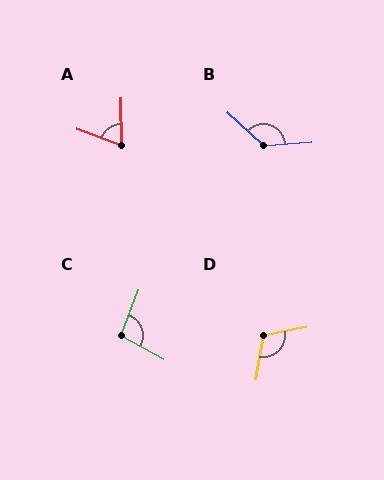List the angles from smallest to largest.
A (69°), C (98°), D (110°), B (133°).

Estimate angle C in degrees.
Approximately 98 degrees.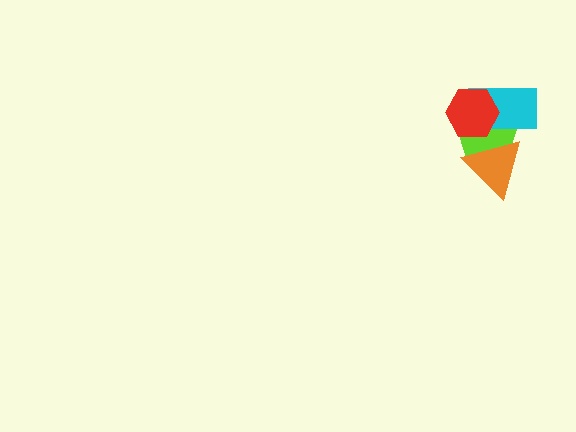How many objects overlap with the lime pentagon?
3 objects overlap with the lime pentagon.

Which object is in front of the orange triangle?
The cyan rectangle is in front of the orange triangle.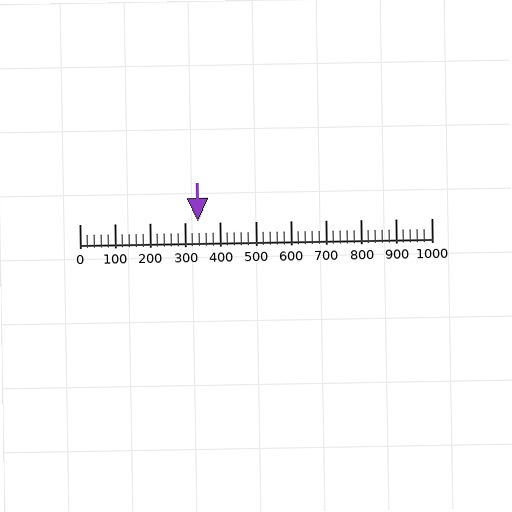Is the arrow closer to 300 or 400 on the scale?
The arrow is closer to 300.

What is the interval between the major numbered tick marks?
The major tick marks are spaced 100 units apart.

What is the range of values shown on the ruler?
The ruler shows values from 0 to 1000.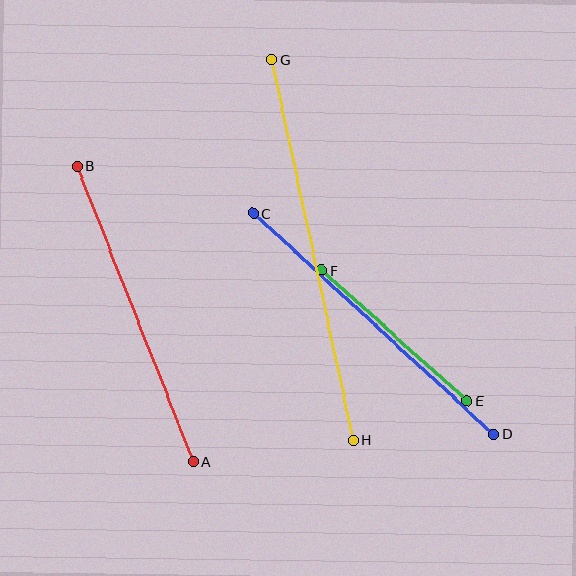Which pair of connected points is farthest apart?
Points G and H are farthest apart.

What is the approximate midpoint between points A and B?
The midpoint is at approximately (135, 314) pixels.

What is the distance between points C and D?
The distance is approximately 326 pixels.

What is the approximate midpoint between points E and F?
The midpoint is at approximately (395, 335) pixels.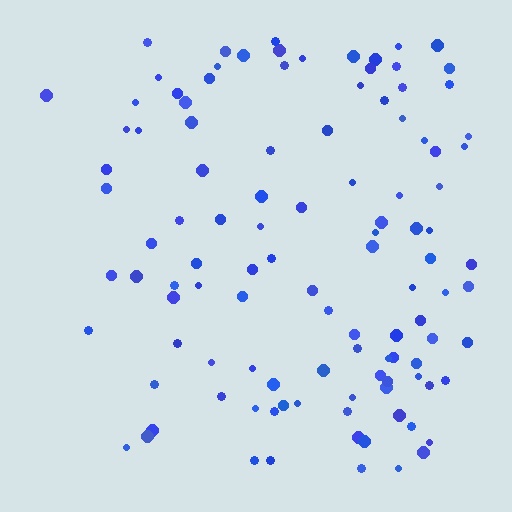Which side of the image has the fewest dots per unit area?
The left.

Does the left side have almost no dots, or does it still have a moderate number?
Still a moderate number, just noticeably fewer than the right.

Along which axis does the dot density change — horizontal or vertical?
Horizontal.